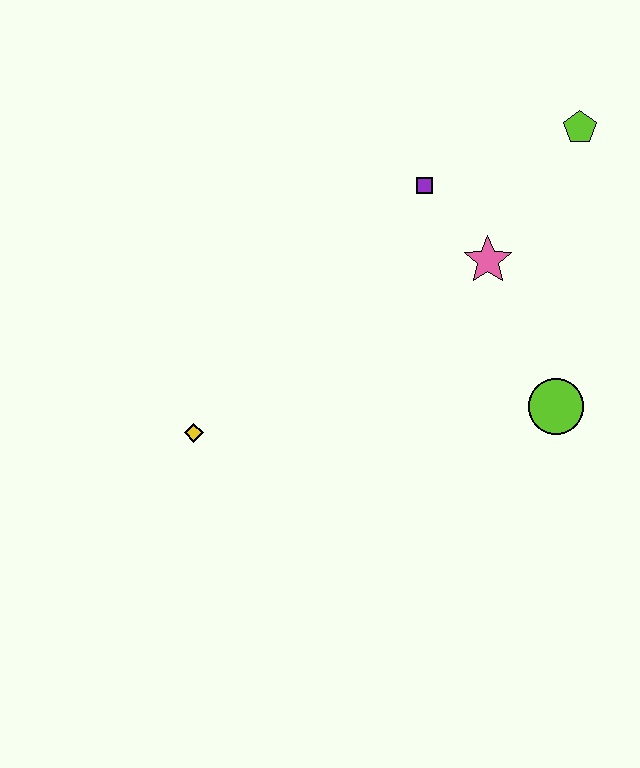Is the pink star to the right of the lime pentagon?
No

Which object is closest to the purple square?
The pink star is closest to the purple square.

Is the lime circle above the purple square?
No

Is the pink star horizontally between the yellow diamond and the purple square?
No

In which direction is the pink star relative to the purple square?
The pink star is below the purple square.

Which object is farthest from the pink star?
The yellow diamond is farthest from the pink star.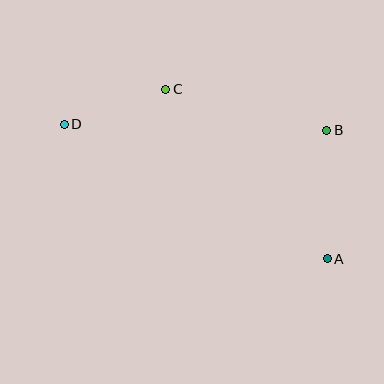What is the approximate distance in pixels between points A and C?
The distance between A and C is approximately 234 pixels.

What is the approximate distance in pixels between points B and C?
The distance between B and C is approximately 166 pixels.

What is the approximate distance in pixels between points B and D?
The distance between B and D is approximately 263 pixels.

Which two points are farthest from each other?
Points A and D are farthest from each other.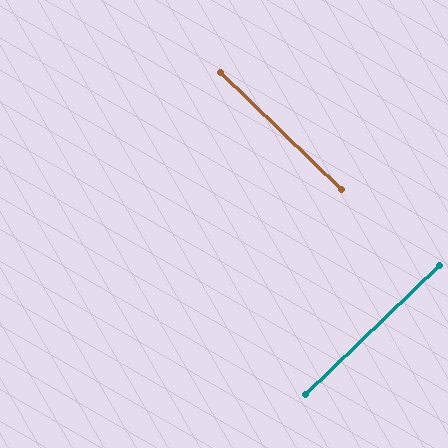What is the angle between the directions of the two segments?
Approximately 88 degrees.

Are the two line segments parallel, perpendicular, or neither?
Perpendicular — they meet at approximately 88°.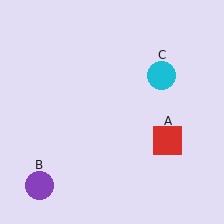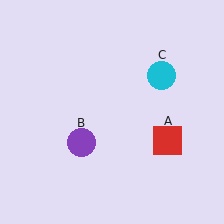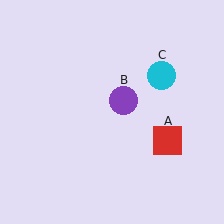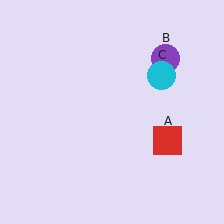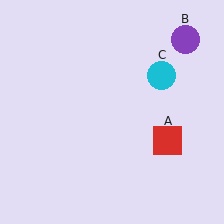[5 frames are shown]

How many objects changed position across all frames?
1 object changed position: purple circle (object B).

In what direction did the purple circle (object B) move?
The purple circle (object B) moved up and to the right.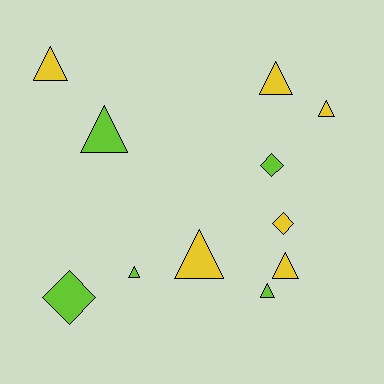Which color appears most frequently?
Yellow, with 6 objects.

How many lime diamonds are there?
There are 2 lime diamonds.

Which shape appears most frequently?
Triangle, with 8 objects.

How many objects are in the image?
There are 11 objects.